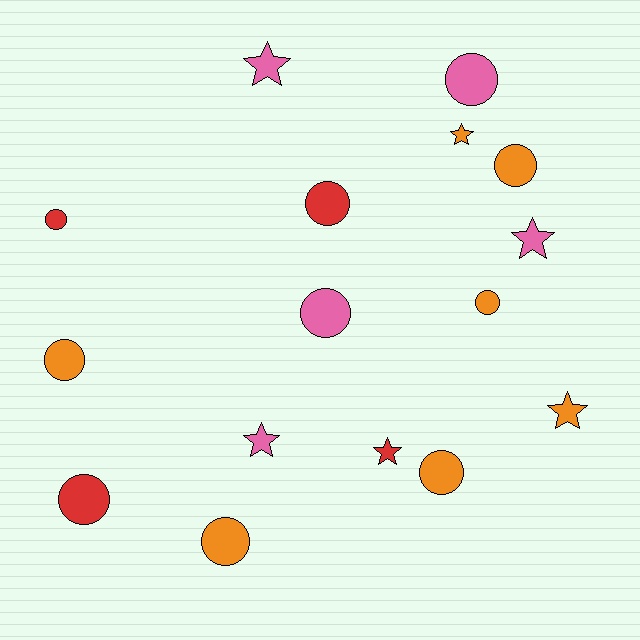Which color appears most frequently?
Orange, with 7 objects.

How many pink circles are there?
There are 2 pink circles.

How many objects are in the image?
There are 16 objects.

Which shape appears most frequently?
Circle, with 10 objects.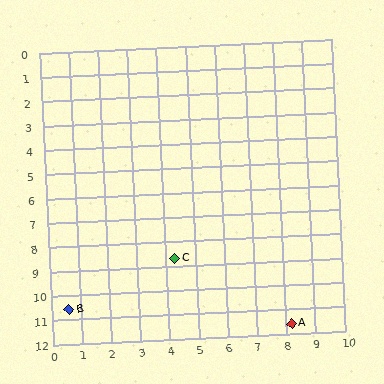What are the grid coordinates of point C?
Point C is at approximately (4.3, 8.7).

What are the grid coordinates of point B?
Point B is at approximately (0.6, 10.6).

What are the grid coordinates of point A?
Point A is at approximately (8.2, 11.6).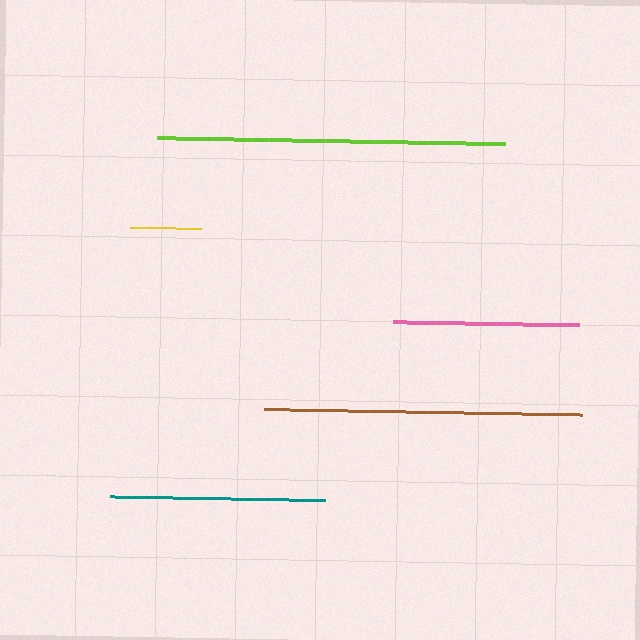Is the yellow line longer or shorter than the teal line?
The teal line is longer than the yellow line.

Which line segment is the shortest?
The yellow line is the shortest at approximately 71 pixels.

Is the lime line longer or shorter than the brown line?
The lime line is longer than the brown line.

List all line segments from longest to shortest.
From longest to shortest: lime, brown, teal, pink, yellow.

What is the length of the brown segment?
The brown segment is approximately 318 pixels long.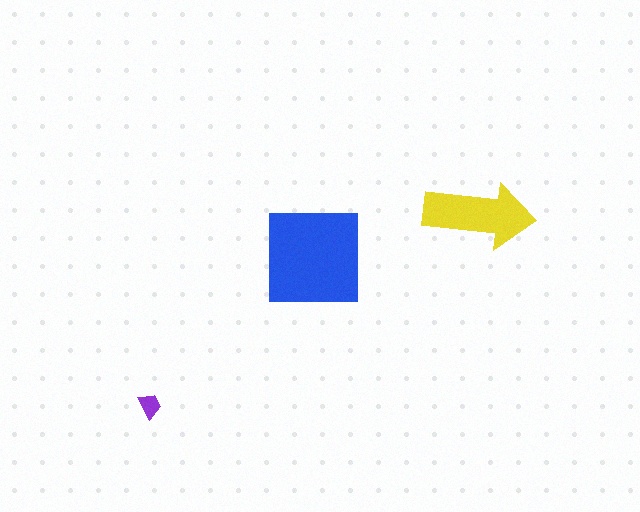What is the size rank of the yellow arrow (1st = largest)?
2nd.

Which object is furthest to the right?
The yellow arrow is rightmost.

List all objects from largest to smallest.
The blue square, the yellow arrow, the purple trapezoid.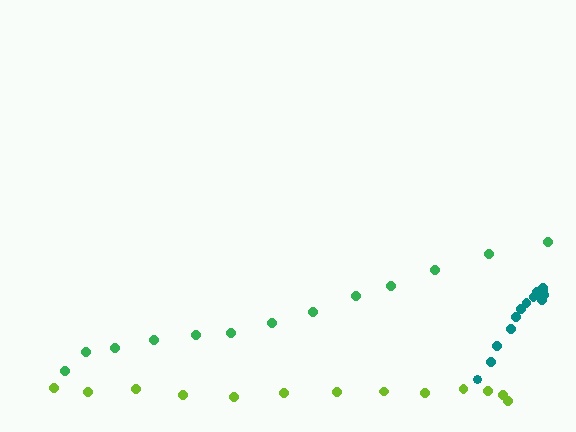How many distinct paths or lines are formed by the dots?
There are 3 distinct paths.